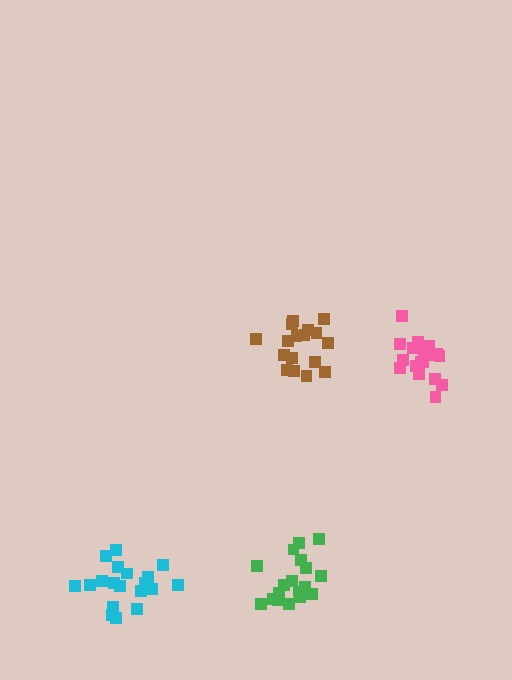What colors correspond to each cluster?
The clusters are colored: brown, cyan, pink, green.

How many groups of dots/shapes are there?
There are 4 groups.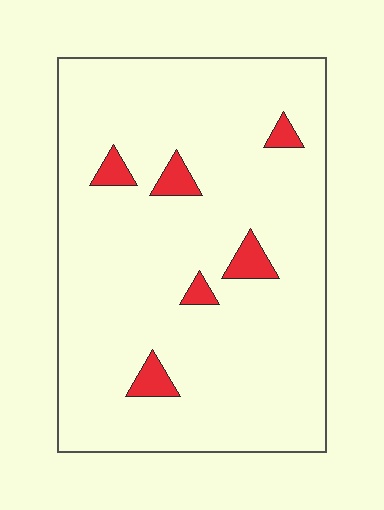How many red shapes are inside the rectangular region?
6.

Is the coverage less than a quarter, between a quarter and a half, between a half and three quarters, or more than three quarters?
Less than a quarter.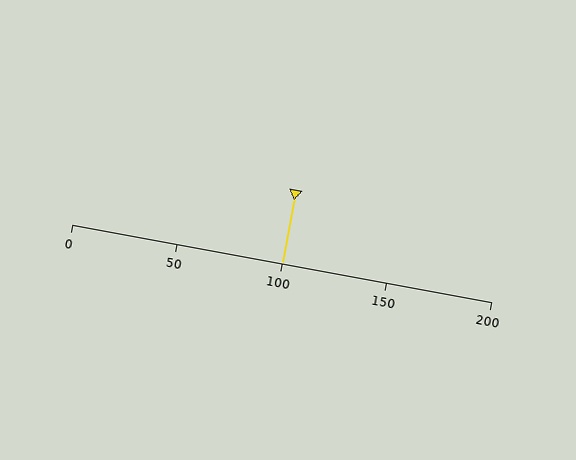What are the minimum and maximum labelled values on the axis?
The axis runs from 0 to 200.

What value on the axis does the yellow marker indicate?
The marker indicates approximately 100.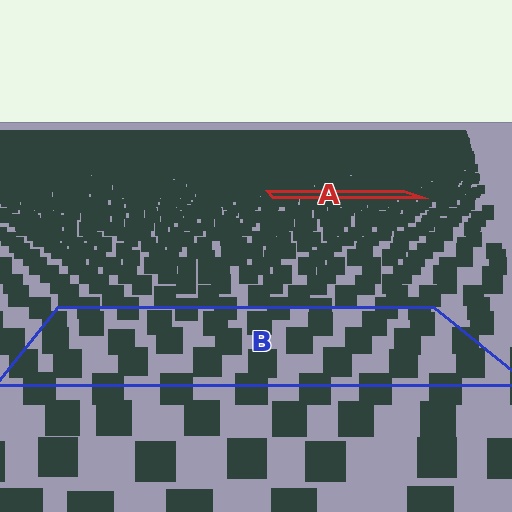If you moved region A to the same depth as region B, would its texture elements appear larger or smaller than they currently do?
They would appear larger. At a closer depth, the same texture elements are projected at a bigger on-screen size.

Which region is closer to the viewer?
Region B is closer. The texture elements there are larger and more spread out.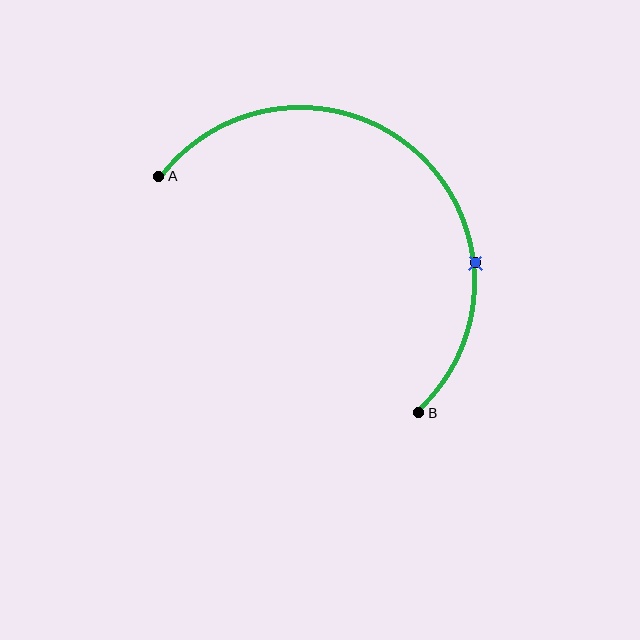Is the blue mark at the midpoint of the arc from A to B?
No. The blue mark lies on the arc but is closer to endpoint B. The arc midpoint would be at the point on the curve equidistant along the arc from both A and B.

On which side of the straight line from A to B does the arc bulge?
The arc bulges above and to the right of the straight line connecting A and B.